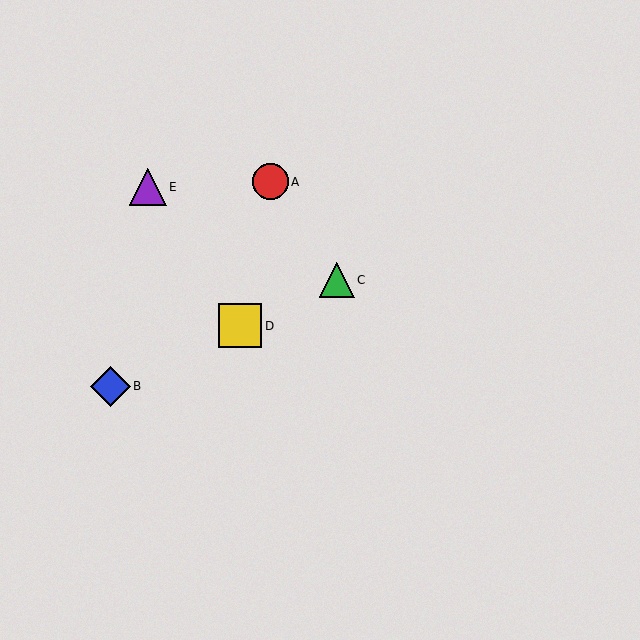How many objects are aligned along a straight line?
3 objects (B, C, D) are aligned along a straight line.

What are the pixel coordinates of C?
Object C is at (337, 280).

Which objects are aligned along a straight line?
Objects B, C, D are aligned along a straight line.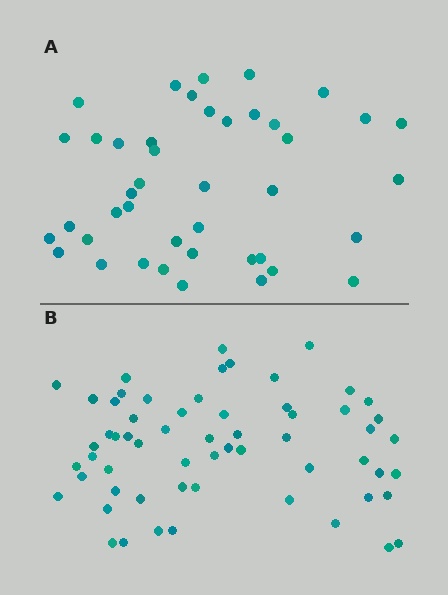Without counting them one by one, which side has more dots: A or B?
Region B (the bottom region) has more dots.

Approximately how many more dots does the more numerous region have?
Region B has approximately 20 more dots than region A.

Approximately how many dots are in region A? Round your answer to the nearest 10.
About 40 dots. (The exact count is 42, which rounds to 40.)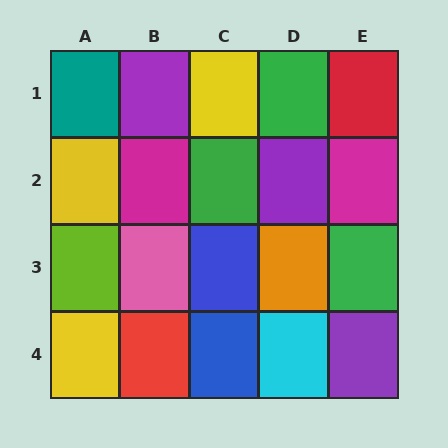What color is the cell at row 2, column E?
Magenta.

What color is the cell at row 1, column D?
Green.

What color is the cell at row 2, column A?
Yellow.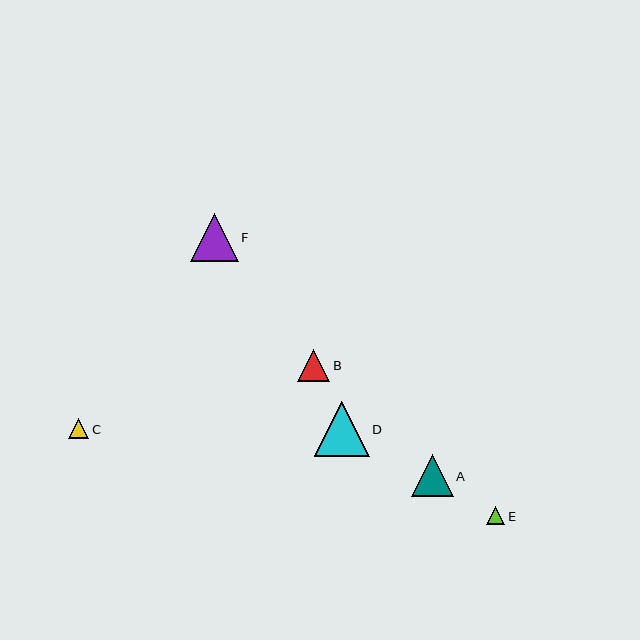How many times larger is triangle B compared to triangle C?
Triangle B is approximately 1.5 times the size of triangle C.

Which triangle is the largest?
Triangle D is the largest with a size of approximately 55 pixels.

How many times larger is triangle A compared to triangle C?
Triangle A is approximately 2.0 times the size of triangle C.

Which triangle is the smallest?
Triangle E is the smallest with a size of approximately 18 pixels.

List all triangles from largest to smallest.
From largest to smallest: D, F, A, B, C, E.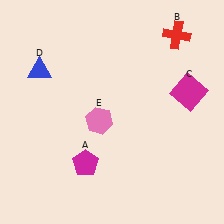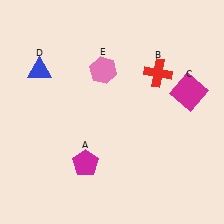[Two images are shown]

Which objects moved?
The objects that moved are: the red cross (B), the pink hexagon (E).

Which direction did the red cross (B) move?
The red cross (B) moved down.